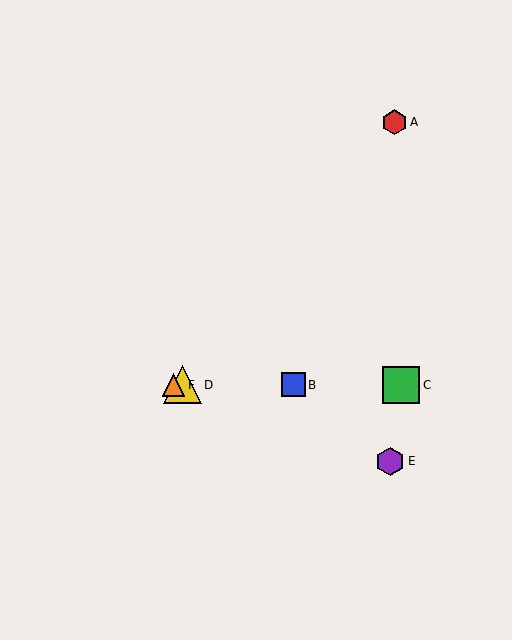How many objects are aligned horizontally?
4 objects (B, C, D, F) are aligned horizontally.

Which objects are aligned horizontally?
Objects B, C, D, F are aligned horizontally.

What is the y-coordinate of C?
Object C is at y≈385.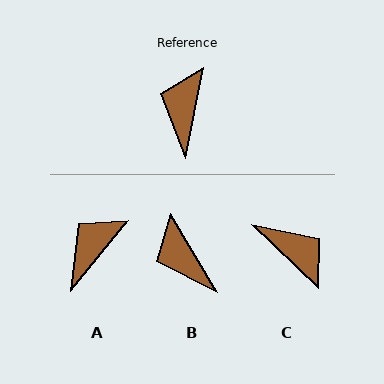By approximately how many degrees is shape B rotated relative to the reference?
Approximately 42 degrees counter-clockwise.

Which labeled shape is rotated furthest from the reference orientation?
C, about 122 degrees away.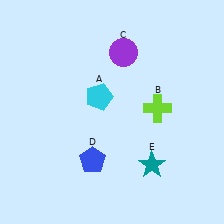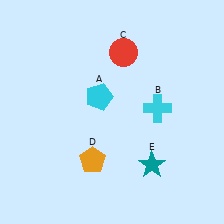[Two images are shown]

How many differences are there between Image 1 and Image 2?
There are 3 differences between the two images.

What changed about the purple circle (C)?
In Image 1, C is purple. In Image 2, it changed to red.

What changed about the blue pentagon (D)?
In Image 1, D is blue. In Image 2, it changed to orange.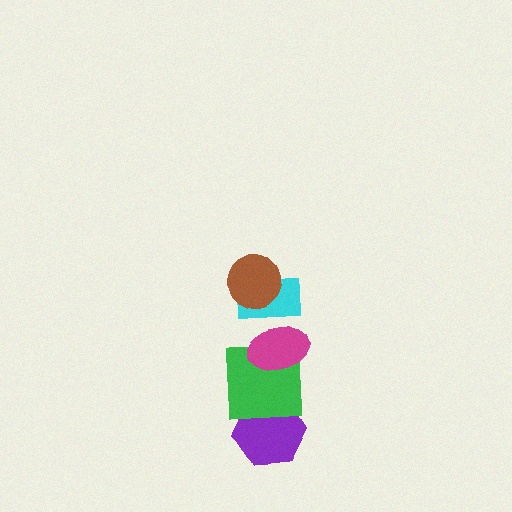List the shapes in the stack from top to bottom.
From top to bottom: the brown circle, the cyan rectangle, the magenta ellipse, the green square, the purple hexagon.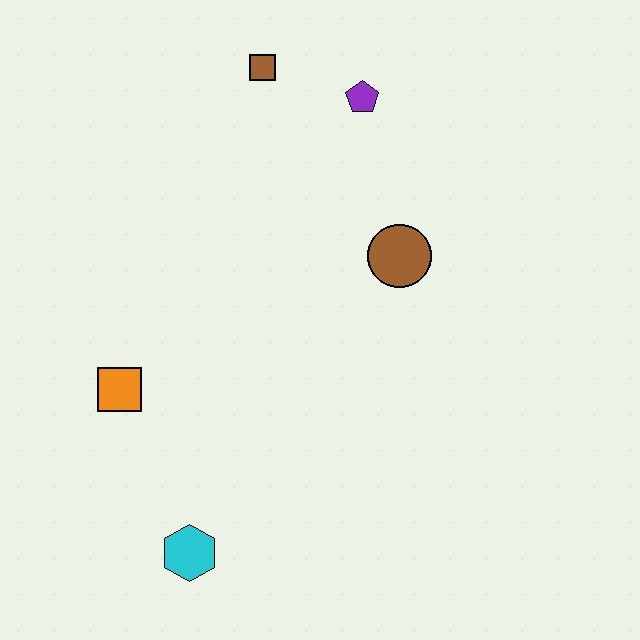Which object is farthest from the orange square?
The purple pentagon is farthest from the orange square.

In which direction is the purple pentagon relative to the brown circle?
The purple pentagon is above the brown circle.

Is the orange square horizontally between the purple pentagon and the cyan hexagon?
No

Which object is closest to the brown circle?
The purple pentagon is closest to the brown circle.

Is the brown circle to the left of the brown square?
No